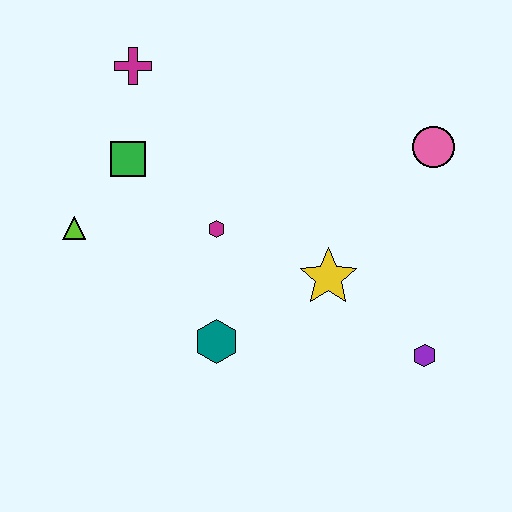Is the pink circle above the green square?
Yes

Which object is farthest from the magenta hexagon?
The purple hexagon is farthest from the magenta hexagon.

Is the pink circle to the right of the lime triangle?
Yes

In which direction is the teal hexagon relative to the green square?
The teal hexagon is below the green square.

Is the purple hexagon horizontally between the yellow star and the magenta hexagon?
No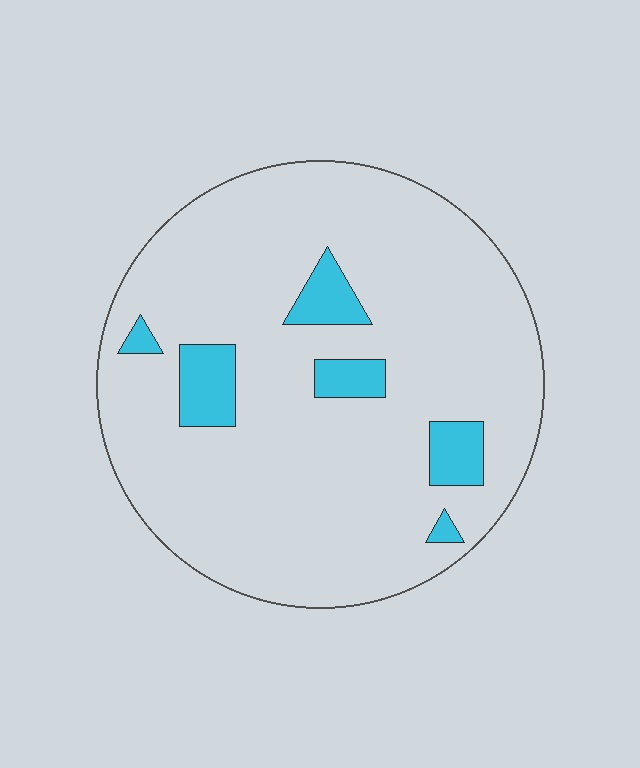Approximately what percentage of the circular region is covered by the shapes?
Approximately 10%.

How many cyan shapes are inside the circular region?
6.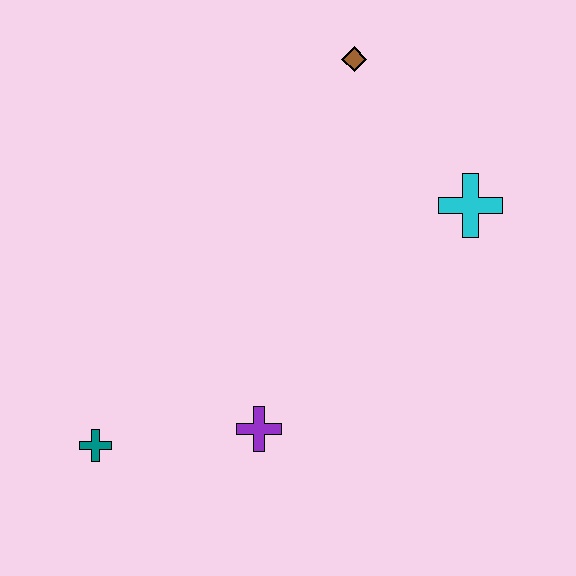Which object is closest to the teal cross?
The purple cross is closest to the teal cross.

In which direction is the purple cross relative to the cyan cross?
The purple cross is below the cyan cross.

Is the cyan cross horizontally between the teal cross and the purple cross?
No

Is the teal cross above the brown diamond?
No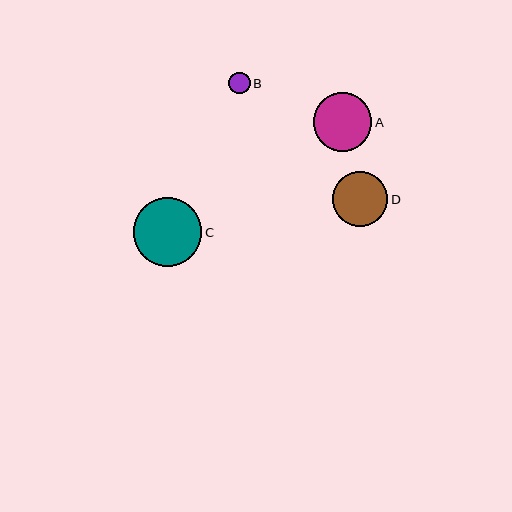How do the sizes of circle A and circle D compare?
Circle A and circle D are approximately the same size.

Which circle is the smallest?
Circle B is the smallest with a size of approximately 21 pixels.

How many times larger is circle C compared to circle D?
Circle C is approximately 1.2 times the size of circle D.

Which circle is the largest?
Circle C is the largest with a size of approximately 69 pixels.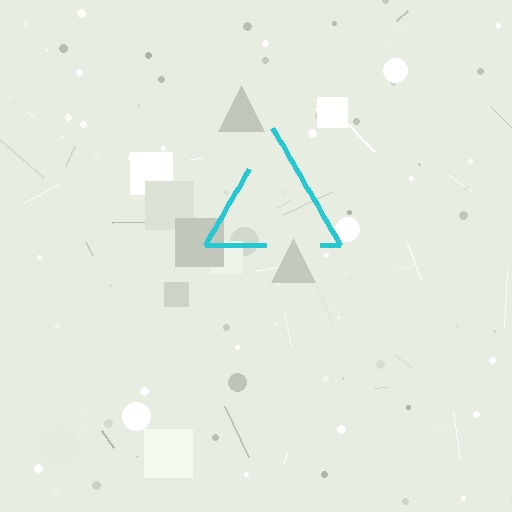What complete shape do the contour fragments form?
The contour fragments form a triangle.